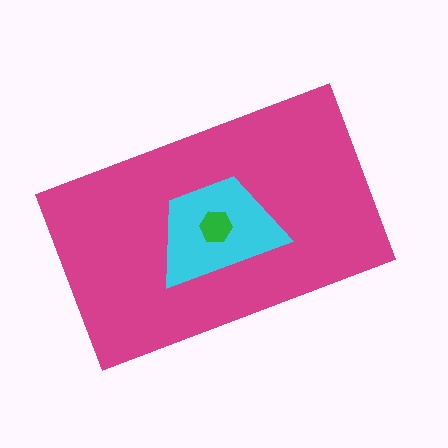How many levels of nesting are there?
3.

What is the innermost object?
The green hexagon.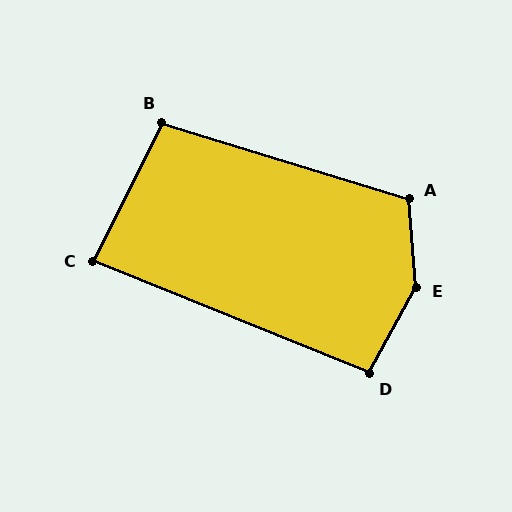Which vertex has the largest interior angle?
E, at approximately 147 degrees.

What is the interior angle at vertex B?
Approximately 99 degrees (obtuse).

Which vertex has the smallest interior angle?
C, at approximately 86 degrees.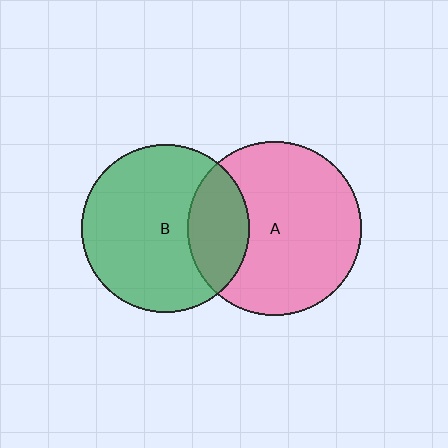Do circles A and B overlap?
Yes.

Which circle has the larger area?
Circle A (pink).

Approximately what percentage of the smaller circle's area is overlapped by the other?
Approximately 25%.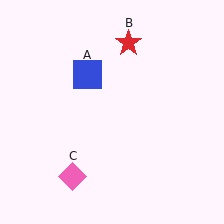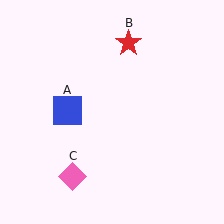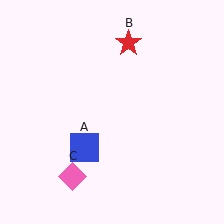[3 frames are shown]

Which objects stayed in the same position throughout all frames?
Red star (object B) and pink diamond (object C) remained stationary.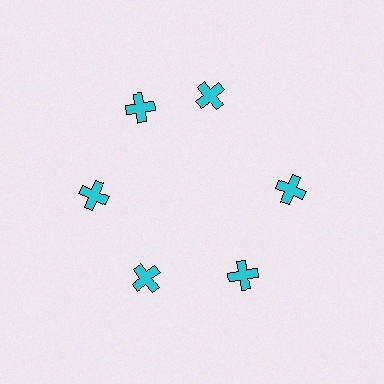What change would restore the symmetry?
The symmetry would be restored by rotating it back into even spacing with its neighbors so that all 6 crosses sit at equal angles and equal distance from the center.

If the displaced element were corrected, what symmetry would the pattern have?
It would have 6-fold rotational symmetry — the pattern would map onto itself every 60 degrees.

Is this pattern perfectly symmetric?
No. The 6 cyan crosses are arranged in a ring, but one element near the 1 o'clock position is rotated out of alignment along the ring, breaking the 6-fold rotational symmetry.